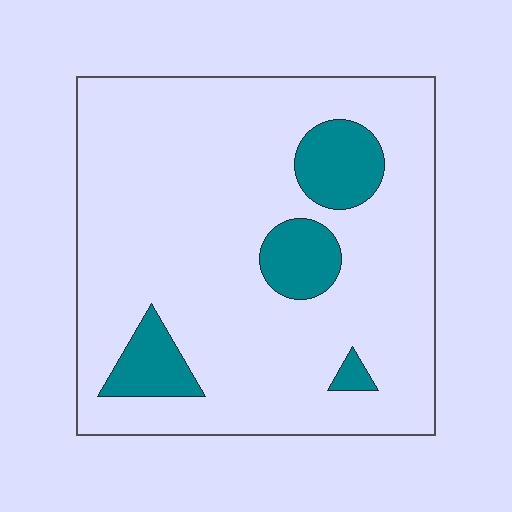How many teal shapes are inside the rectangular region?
4.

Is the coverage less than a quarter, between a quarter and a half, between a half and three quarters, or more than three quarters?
Less than a quarter.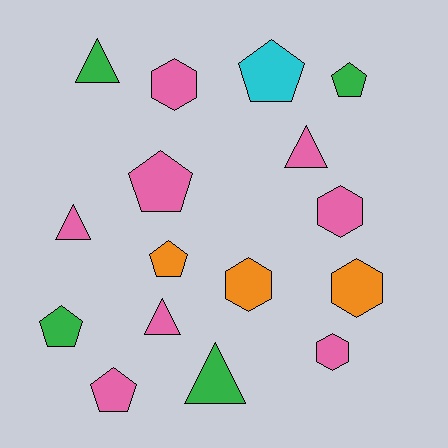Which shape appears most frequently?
Pentagon, with 6 objects.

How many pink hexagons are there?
There are 3 pink hexagons.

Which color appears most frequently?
Pink, with 8 objects.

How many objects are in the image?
There are 16 objects.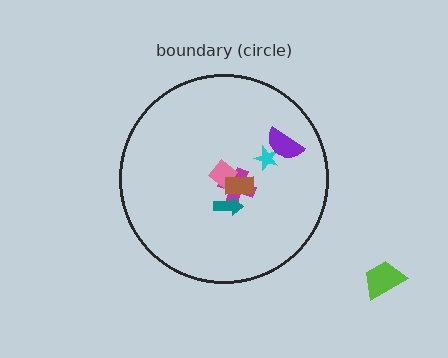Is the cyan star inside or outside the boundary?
Inside.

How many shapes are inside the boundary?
6 inside, 1 outside.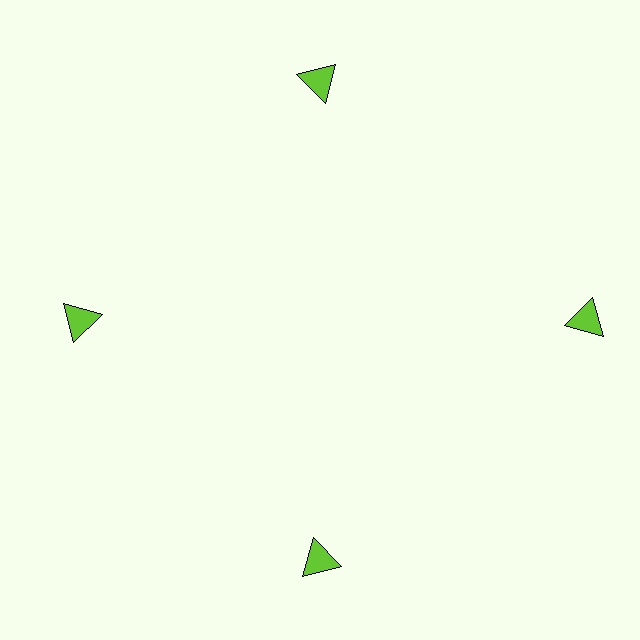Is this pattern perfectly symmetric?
No. The 4 lime triangles are arranged in a ring, but one element near the 3 o'clock position is pushed outward from the center, breaking the 4-fold rotational symmetry.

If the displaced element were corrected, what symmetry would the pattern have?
It would have 4-fold rotational symmetry — the pattern would map onto itself every 90 degrees.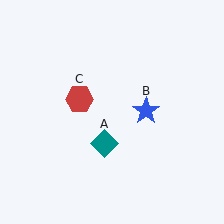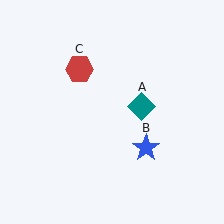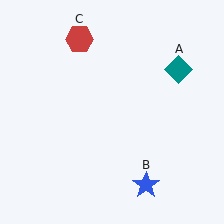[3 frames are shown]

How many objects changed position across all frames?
3 objects changed position: teal diamond (object A), blue star (object B), red hexagon (object C).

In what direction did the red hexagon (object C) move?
The red hexagon (object C) moved up.